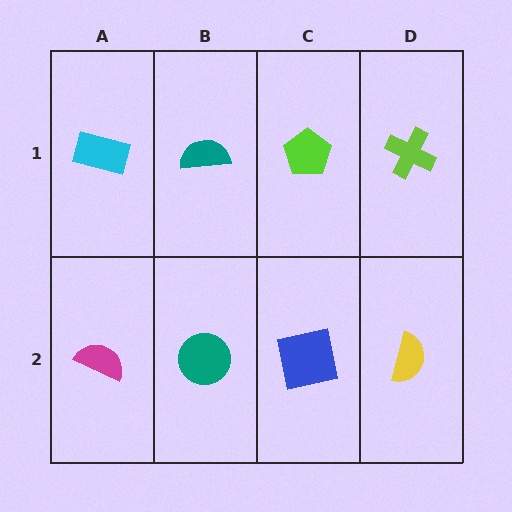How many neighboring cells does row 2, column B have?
3.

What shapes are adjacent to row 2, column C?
A lime pentagon (row 1, column C), a teal circle (row 2, column B), a yellow semicircle (row 2, column D).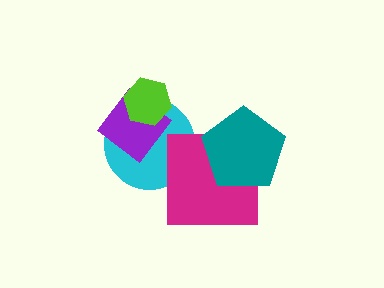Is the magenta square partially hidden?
Yes, it is partially covered by another shape.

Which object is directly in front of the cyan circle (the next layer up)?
The magenta square is directly in front of the cyan circle.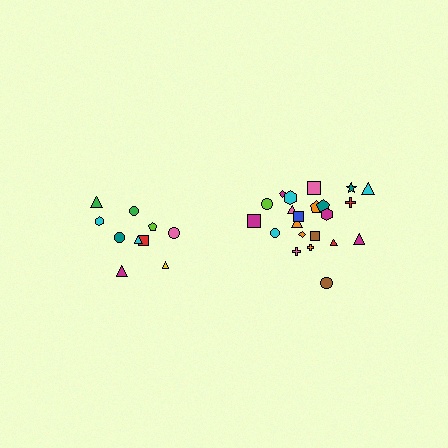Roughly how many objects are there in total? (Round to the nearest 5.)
Roughly 30 objects in total.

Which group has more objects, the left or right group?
The right group.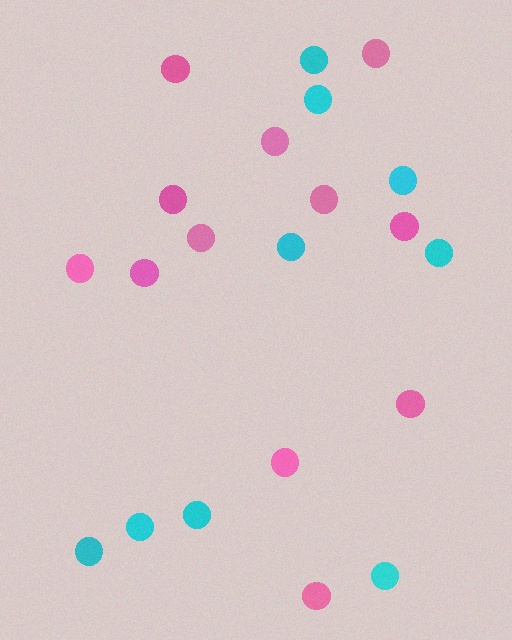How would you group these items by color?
There are 2 groups: one group of cyan circles (9) and one group of pink circles (12).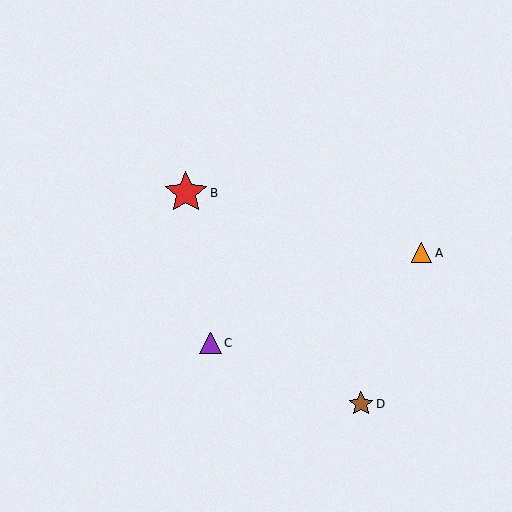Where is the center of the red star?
The center of the red star is at (186, 193).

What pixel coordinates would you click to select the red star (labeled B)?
Click at (186, 193) to select the red star B.